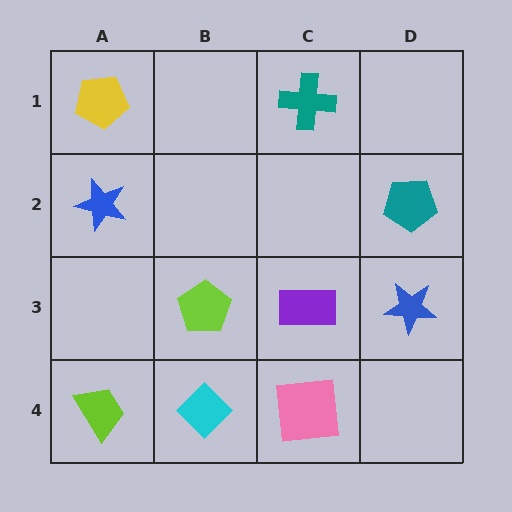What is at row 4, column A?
A lime trapezoid.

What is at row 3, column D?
A blue star.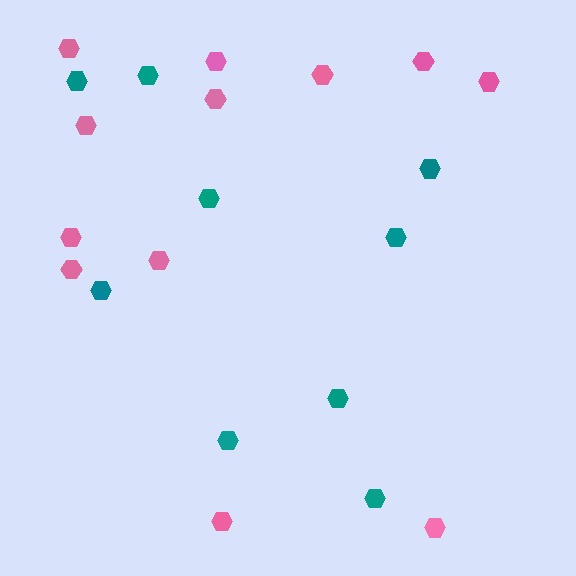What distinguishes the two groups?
There are 2 groups: one group of pink hexagons (12) and one group of teal hexagons (9).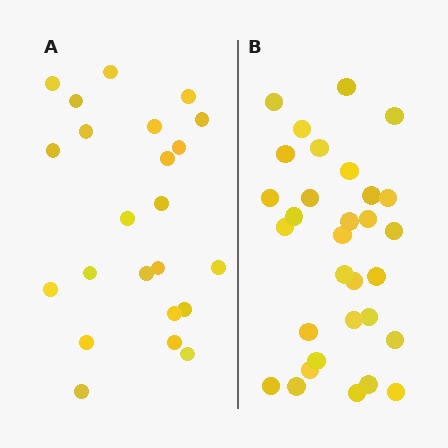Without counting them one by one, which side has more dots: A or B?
Region B (the right region) has more dots.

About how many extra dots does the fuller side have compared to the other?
Region B has roughly 8 or so more dots than region A.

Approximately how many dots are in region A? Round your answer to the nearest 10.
About 20 dots. (The exact count is 23, which rounds to 20.)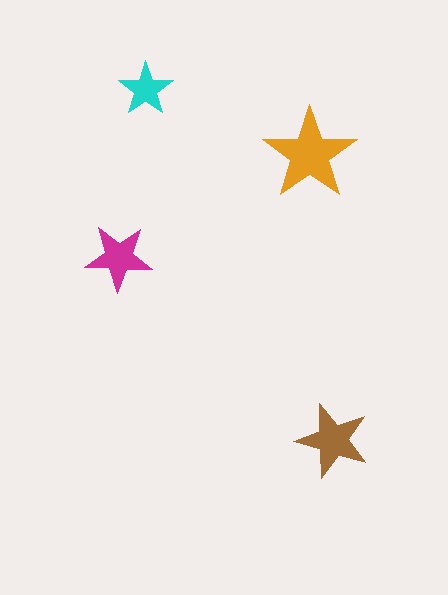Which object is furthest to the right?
The brown star is rightmost.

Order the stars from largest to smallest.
the orange one, the brown one, the magenta one, the cyan one.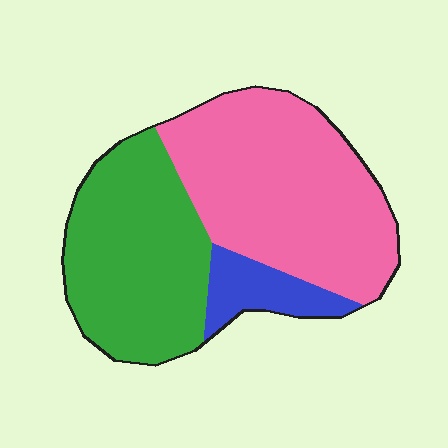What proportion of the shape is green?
Green covers 40% of the shape.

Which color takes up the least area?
Blue, at roughly 10%.